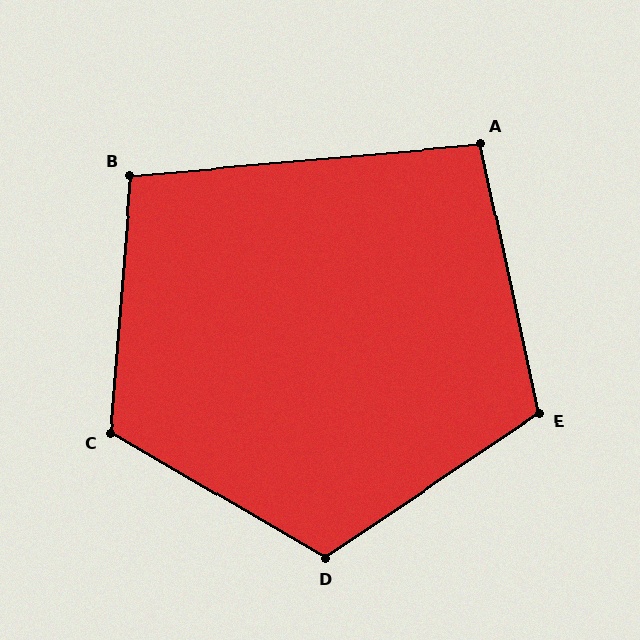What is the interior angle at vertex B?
Approximately 100 degrees (obtuse).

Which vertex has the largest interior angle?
C, at approximately 116 degrees.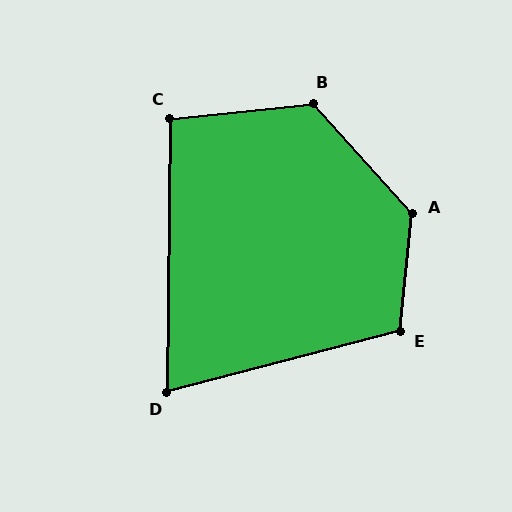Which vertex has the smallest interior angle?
D, at approximately 75 degrees.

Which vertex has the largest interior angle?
A, at approximately 132 degrees.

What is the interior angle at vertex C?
Approximately 96 degrees (obtuse).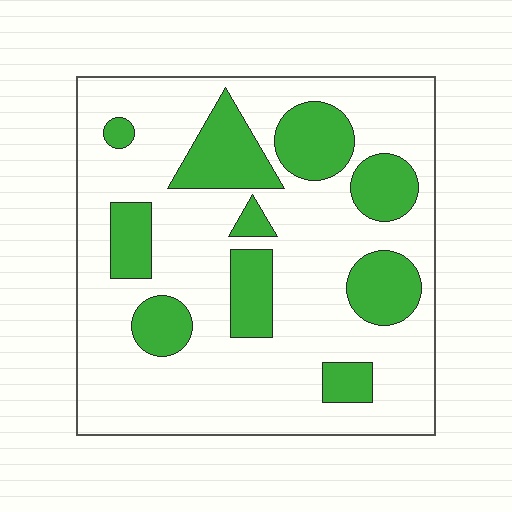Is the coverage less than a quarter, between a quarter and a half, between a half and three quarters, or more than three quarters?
Between a quarter and a half.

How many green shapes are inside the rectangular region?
10.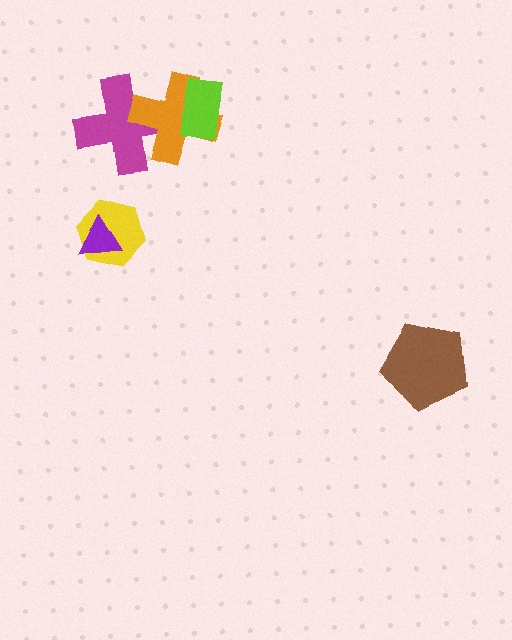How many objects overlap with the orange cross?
2 objects overlap with the orange cross.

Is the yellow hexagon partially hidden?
Yes, it is partially covered by another shape.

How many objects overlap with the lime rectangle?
1 object overlaps with the lime rectangle.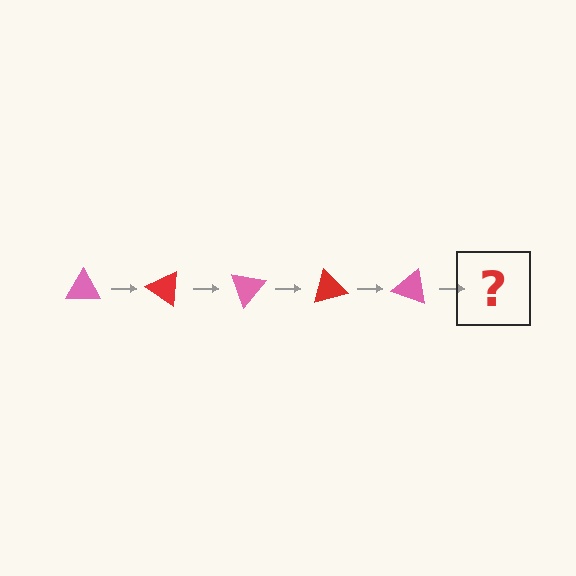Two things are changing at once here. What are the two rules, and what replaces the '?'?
The two rules are that it rotates 35 degrees each step and the color cycles through pink and red. The '?' should be a red triangle, rotated 175 degrees from the start.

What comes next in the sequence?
The next element should be a red triangle, rotated 175 degrees from the start.